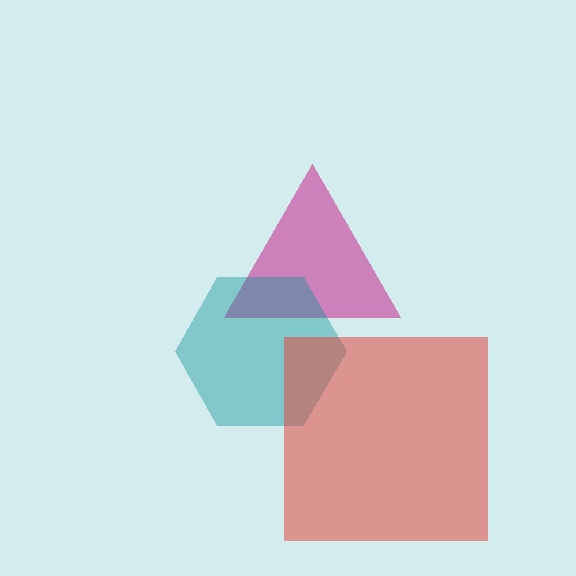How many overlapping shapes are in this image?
There are 3 overlapping shapes in the image.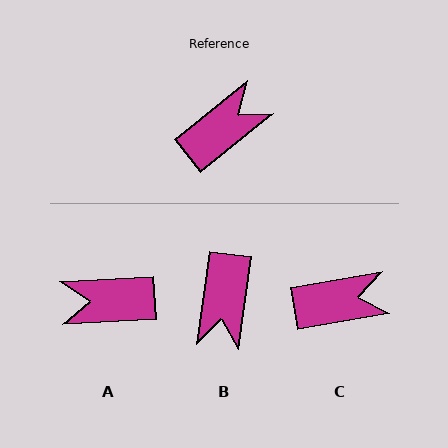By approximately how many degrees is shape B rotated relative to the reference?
Approximately 136 degrees clockwise.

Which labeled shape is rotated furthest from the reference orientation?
A, about 145 degrees away.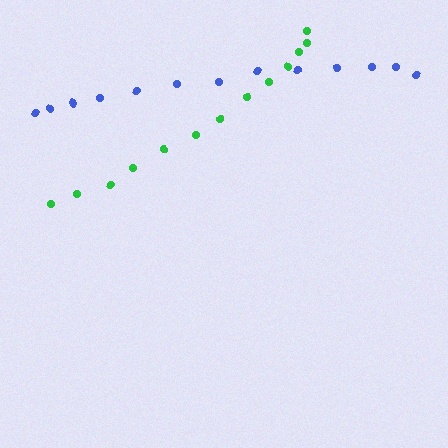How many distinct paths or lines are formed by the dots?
There are 2 distinct paths.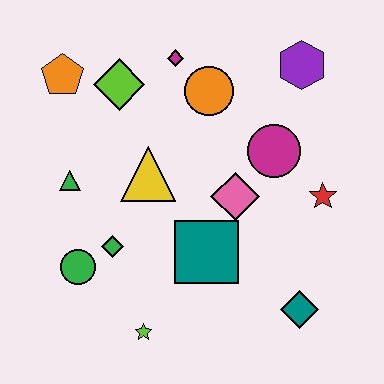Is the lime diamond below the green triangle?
No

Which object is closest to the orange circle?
The magenta diamond is closest to the orange circle.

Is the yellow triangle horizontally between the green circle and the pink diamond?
Yes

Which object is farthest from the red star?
The orange pentagon is farthest from the red star.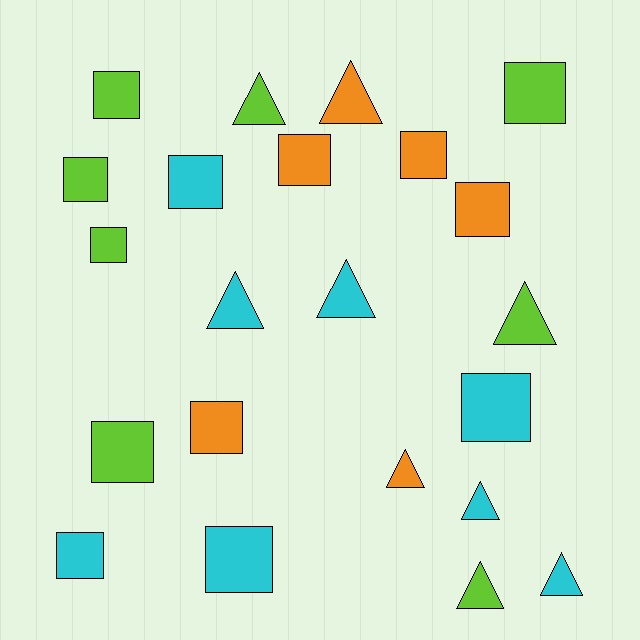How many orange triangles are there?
There are 2 orange triangles.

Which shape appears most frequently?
Square, with 13 objects.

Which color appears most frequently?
Cyan, with 8 objects.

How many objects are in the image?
There are 22 objects.